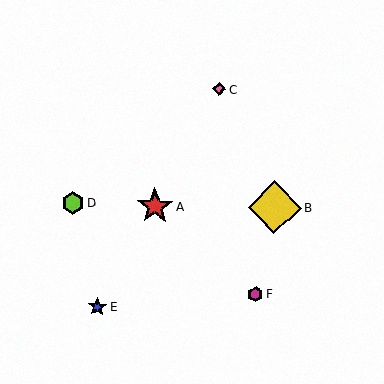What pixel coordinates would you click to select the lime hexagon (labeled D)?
Click at (73, 203) to select the lime hexagon D.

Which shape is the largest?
The yellow diamond (labeled B) is the largest.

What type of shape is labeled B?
Shape B is a yellow diamond.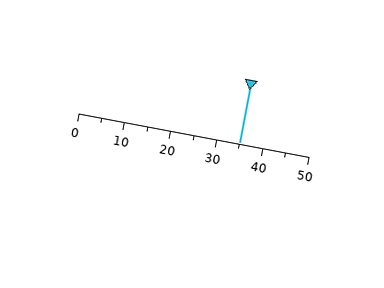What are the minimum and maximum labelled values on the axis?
The axis runs from 0 to 50.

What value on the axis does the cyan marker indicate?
The marker indicates approximately 35.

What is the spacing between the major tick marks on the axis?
The major ticks are spaced 10 apart.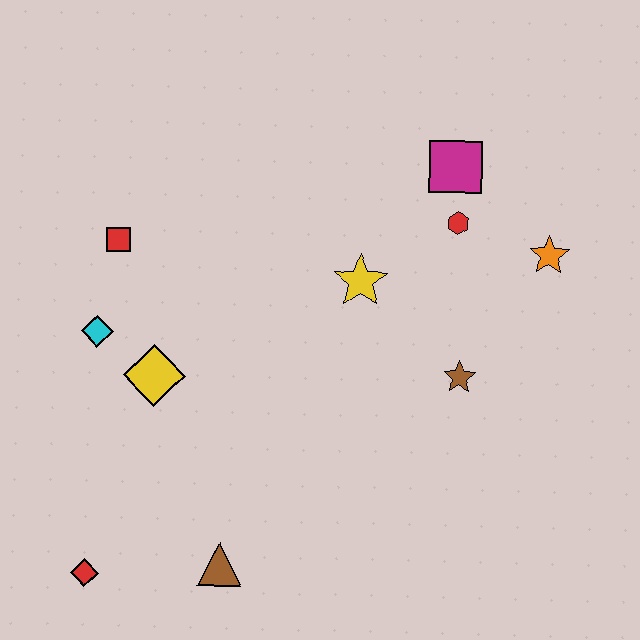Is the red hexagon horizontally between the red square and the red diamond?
No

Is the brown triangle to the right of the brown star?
No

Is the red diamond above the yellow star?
No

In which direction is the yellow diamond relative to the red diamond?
The yellow diamond is above the red diamond.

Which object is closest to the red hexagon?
The magenta square is closest to the red hexagon.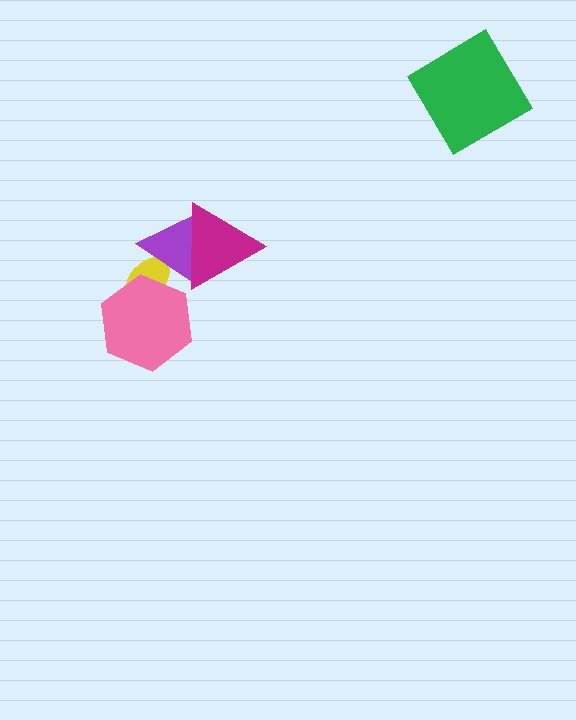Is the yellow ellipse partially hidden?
Yes, it is partially covered by another shape.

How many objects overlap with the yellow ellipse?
2 objects overlap with the yellow ellipse.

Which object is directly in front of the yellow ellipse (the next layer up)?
The pink hexagon is directly in front of the yellow ellipse.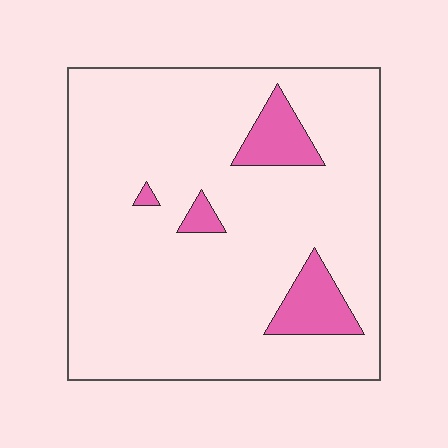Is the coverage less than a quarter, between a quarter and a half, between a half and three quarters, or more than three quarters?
Less than a quarter.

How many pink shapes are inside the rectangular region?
4.